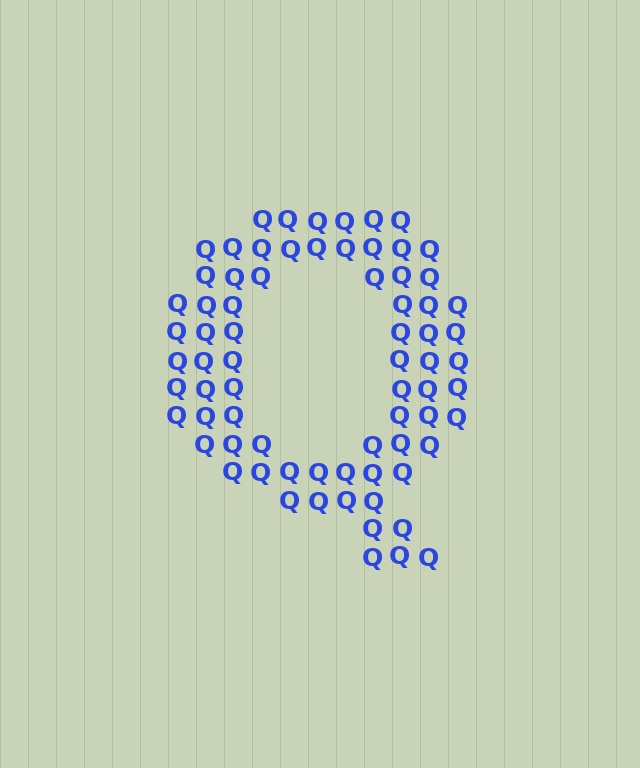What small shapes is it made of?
It is made of small letter Q's.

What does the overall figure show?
The overall figure shows the letter Q.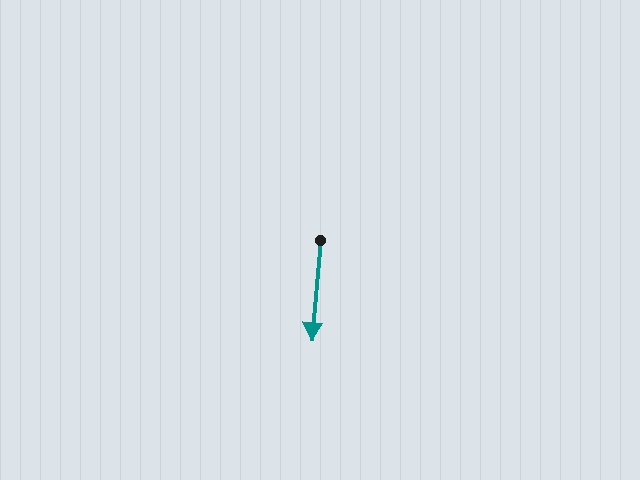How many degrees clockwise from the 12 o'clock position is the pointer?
Approximately 185 degrees.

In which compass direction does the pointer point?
South.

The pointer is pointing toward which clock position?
Roughly 6 o'clock.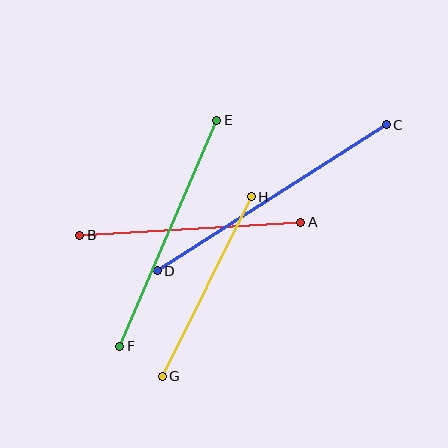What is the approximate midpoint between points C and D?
The midpoint is at approximately (272, 198) pixels.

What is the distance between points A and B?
The distance is approximately 222 pixels.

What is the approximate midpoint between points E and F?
The midpoint is at approximately (168, 233) pixels.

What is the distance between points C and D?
The distance is approximately 272 pixels.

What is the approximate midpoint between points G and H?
The midpoint is at approximately (207, 287) pixels.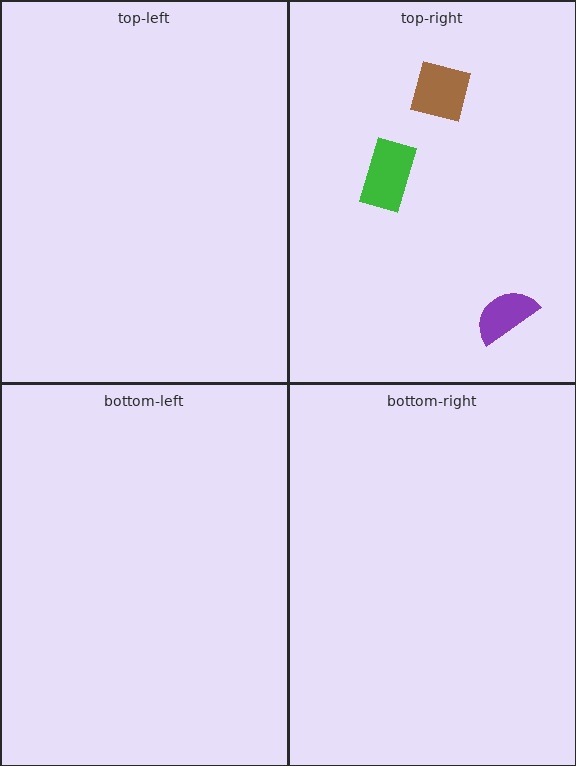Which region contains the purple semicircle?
The top-right region.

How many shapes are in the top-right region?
3.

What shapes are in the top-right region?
The brown square, the green rectangle, the purple semicircle.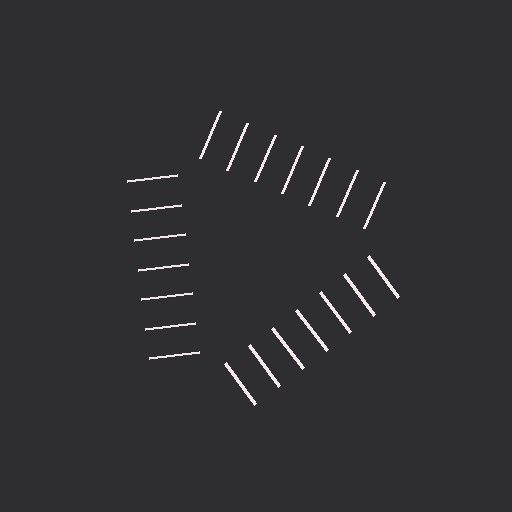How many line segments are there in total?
21 — 7 along each of the 3 edges.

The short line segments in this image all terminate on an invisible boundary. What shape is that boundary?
An illusory triangle — the line segments terminate on its edges but no continuous stroke is drawn.